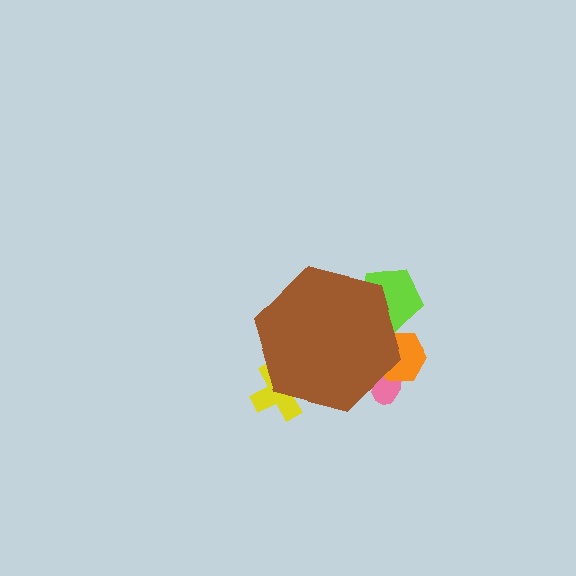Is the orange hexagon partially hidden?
Yes, the orange hexagon is partially hidden behind the brown hexagon.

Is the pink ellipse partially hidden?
Yes, the pink ellipse is partially hidden behind the brown hexagon.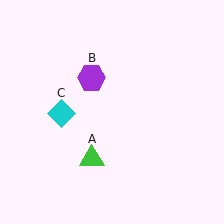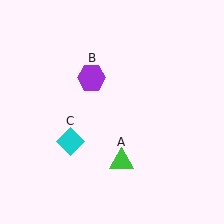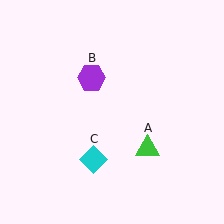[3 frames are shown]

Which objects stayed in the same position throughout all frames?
Purple hexagon (object B) remained stationary.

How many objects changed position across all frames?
2 objects changed position: green triangle (object A), cyan diamond (object C).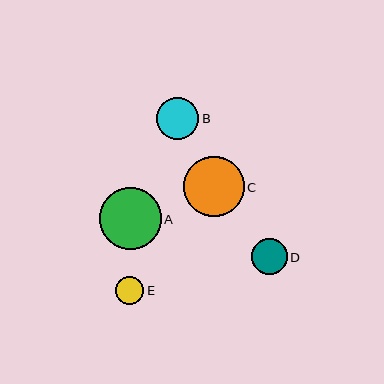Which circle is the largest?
Circle A is the largest with a size of approximately 62 pixels.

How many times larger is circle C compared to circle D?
Circle C is approximately 1.7 times the size of circle D.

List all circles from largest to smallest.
From largest to smallest: A, C, B, D, E.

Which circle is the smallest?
Circle E is the smallest with a size of approximately 28 pixels.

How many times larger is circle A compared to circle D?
Circle A is approximately 1.7 times the size of circle D.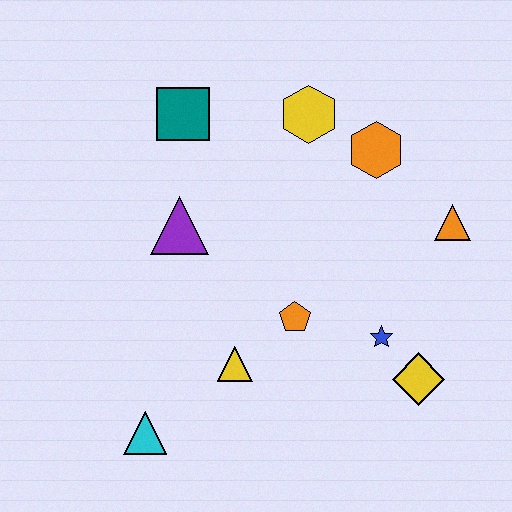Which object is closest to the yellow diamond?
The blue star is closest to the yellow diamond.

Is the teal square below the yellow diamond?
No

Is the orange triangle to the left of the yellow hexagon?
No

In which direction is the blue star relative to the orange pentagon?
The blue star is to the right of the orange pentagon.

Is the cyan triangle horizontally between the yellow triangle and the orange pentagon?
No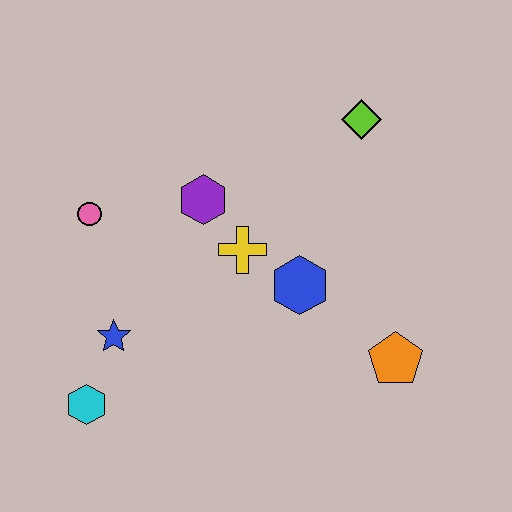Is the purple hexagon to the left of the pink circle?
No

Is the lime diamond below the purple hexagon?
No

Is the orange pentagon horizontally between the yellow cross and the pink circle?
No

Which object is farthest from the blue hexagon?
The cyan hexagon is farthest from the blue hexagon.